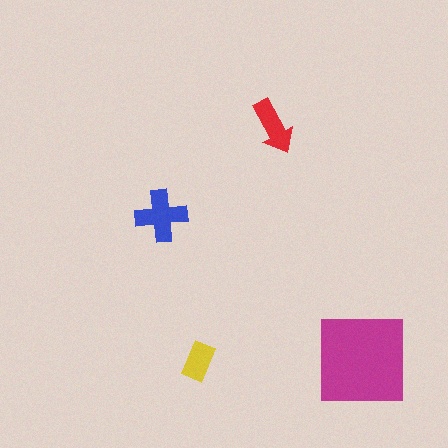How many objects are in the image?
There are 4 objects in the image.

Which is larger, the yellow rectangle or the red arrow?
The red arrow.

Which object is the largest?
The magenta square.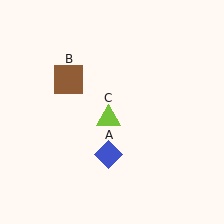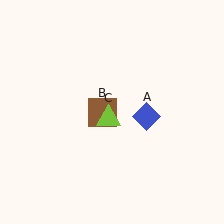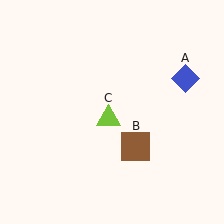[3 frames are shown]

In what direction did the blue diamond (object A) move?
The blue diamond (object A) moved up and to the right.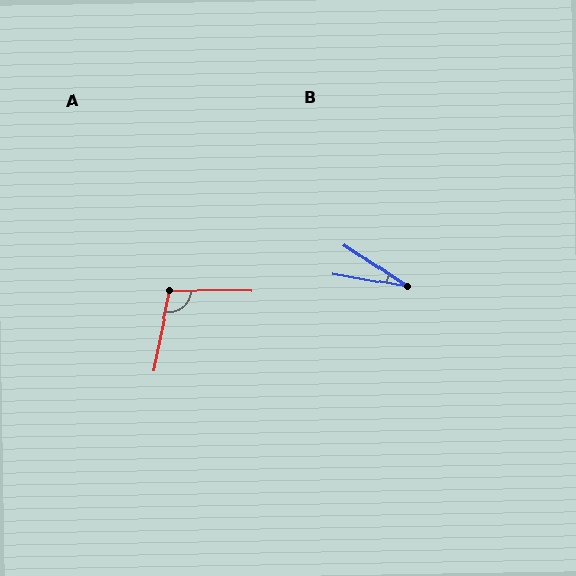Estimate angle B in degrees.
Approximately 24 degrees.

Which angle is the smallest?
B, at approximately 24 degrees.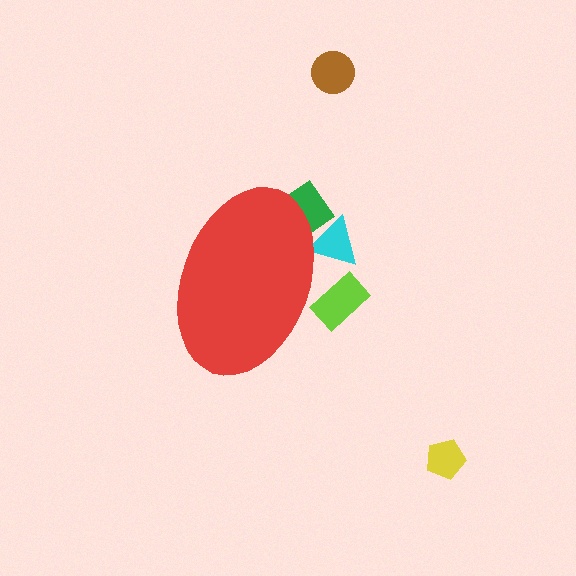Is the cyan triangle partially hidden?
Yes, the cyan triangle is partially hidden behind the red ellipse.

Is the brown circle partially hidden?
No, the brown circle is fully visible.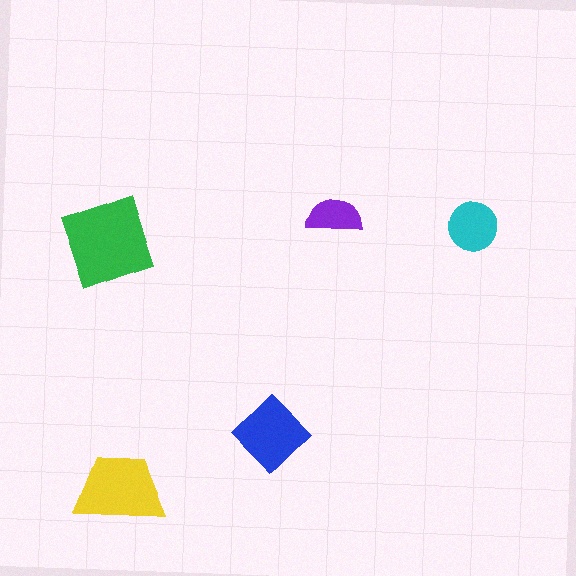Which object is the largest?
The green square.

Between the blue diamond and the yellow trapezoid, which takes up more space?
The yellow trapezoid.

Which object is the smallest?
The purple semicircle.